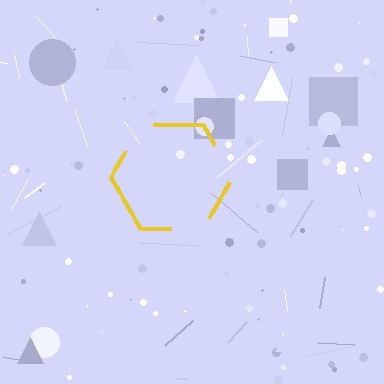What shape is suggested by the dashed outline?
The dashed outline suggests a hexagon.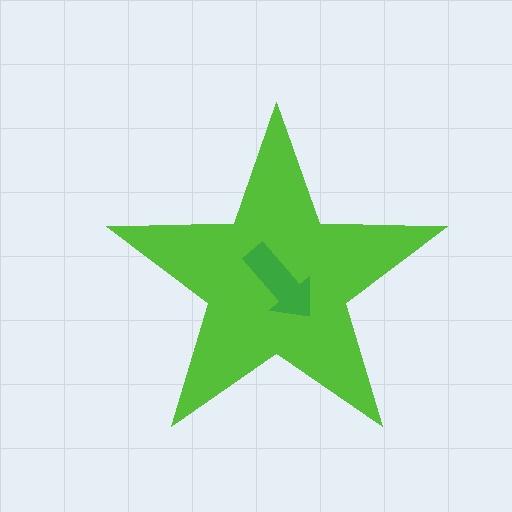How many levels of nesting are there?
2.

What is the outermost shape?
The lime star.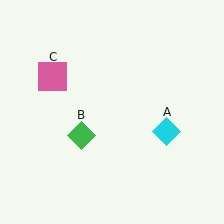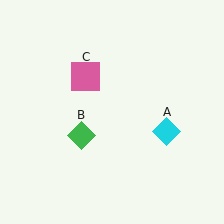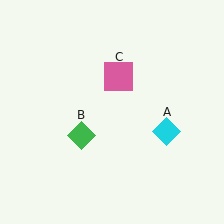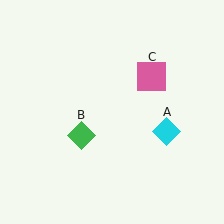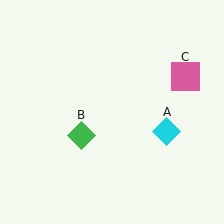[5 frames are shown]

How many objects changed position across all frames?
1 object changed position: pink square (object C).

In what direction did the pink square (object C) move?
The pink square (object C) moved right.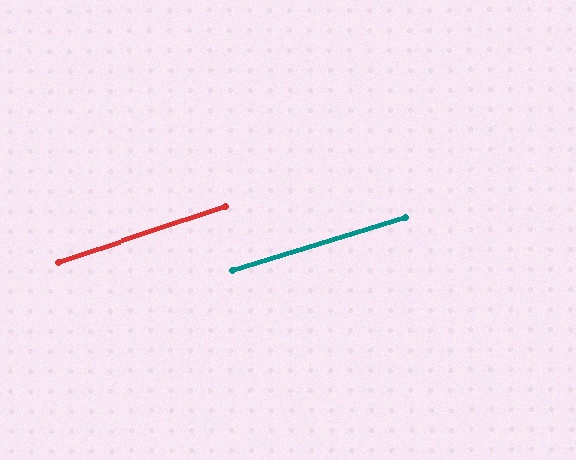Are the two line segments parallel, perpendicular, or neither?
Parallel — their directions differ by only 1.4°.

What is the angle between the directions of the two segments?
Approximately 1 degree.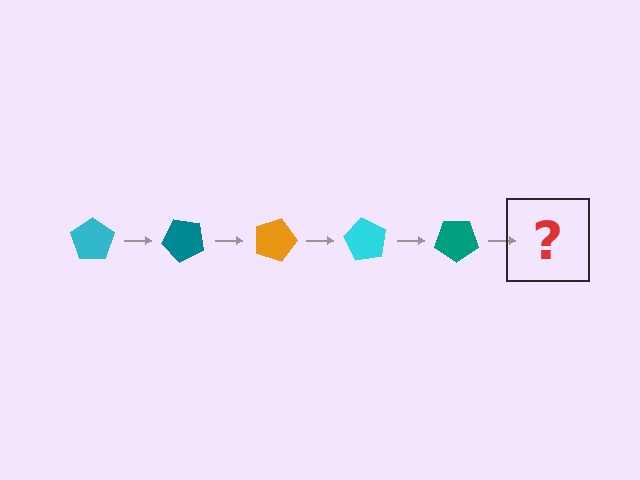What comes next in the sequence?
The next element should be an orange pentagon, rotated 225 degrees from the start.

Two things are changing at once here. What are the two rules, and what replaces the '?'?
The two rules are that it rotates 45 degrees each step and the color cycles through cyan, teal, and orange. The '?' should be an orange pentagon, rotated 225 degrees from the start.